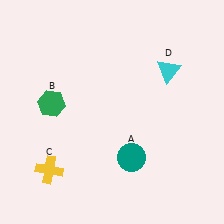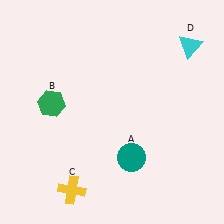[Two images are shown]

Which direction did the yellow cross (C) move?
The yellow cross (C) moved right.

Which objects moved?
The objects that moved are: the yellow cross (C), the cyan triangle (D).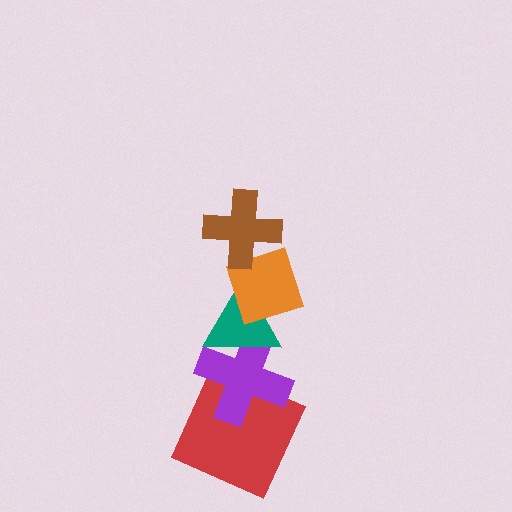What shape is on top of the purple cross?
The teal triangle is on top of the purple cross.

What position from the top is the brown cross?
The brown cross is 1st from the top.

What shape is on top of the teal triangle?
The orange diamond is on top of the teal triangle.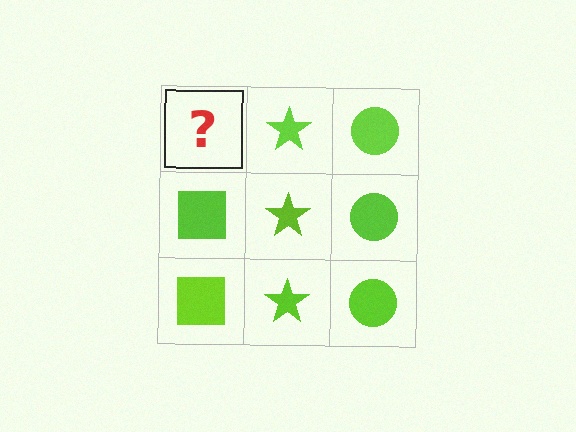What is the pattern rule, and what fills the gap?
The rule is that each column has a consistent shape. The gap should be filled with a lime square.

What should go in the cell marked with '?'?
The missing cell should contain a lime square.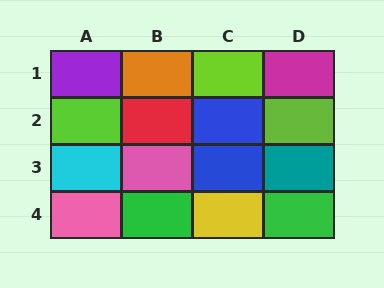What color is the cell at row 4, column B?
Green.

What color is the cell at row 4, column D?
Green.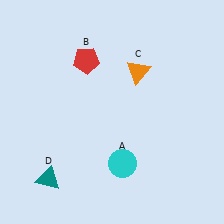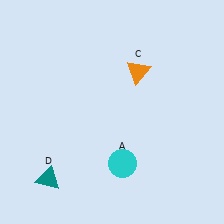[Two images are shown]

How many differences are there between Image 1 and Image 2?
There is 1 difference between the two images.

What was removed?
The red pentagon (B) was removed in Image 2.